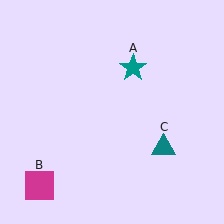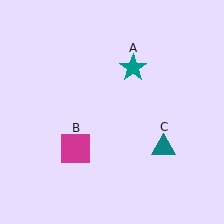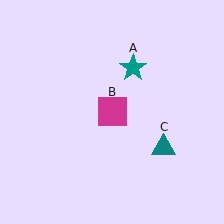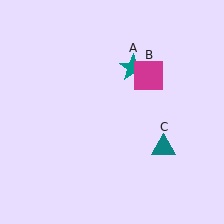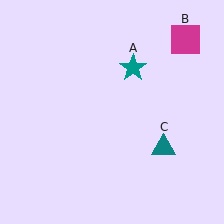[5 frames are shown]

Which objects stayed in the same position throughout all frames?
Teal star (object A) and teal triangle (object C) remained stationary.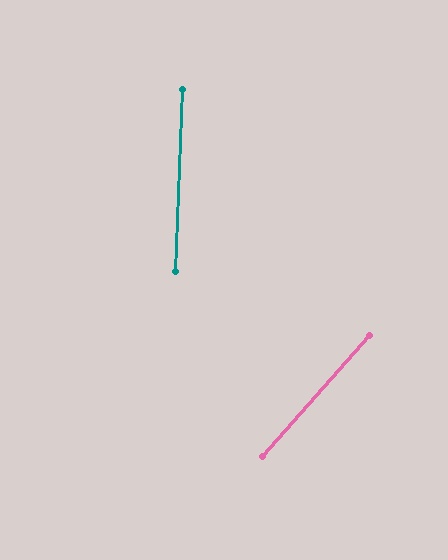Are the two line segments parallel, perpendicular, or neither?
Neither parallel nor perpendicular — they differ by about 39°.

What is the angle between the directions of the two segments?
Approximately 39 degrees.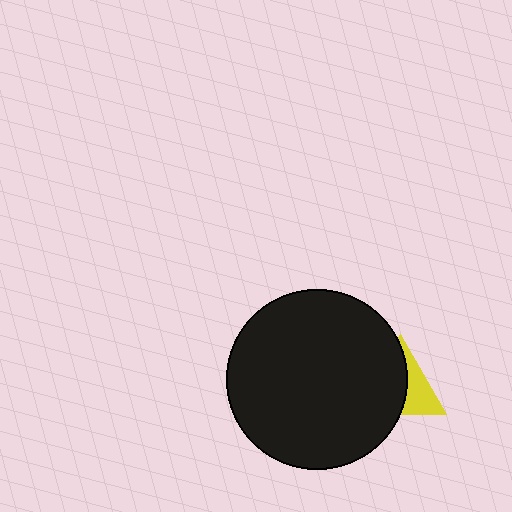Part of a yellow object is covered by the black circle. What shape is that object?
It is a triangle.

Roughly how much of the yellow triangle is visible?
A small part of it is visible (roughly 41%).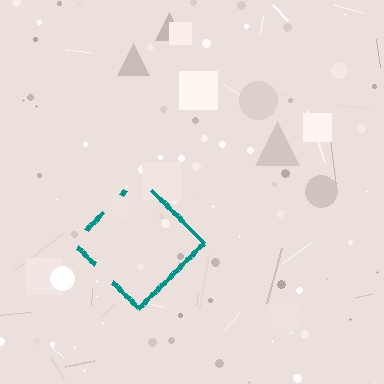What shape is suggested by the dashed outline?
The dashed outline suggests a diamond.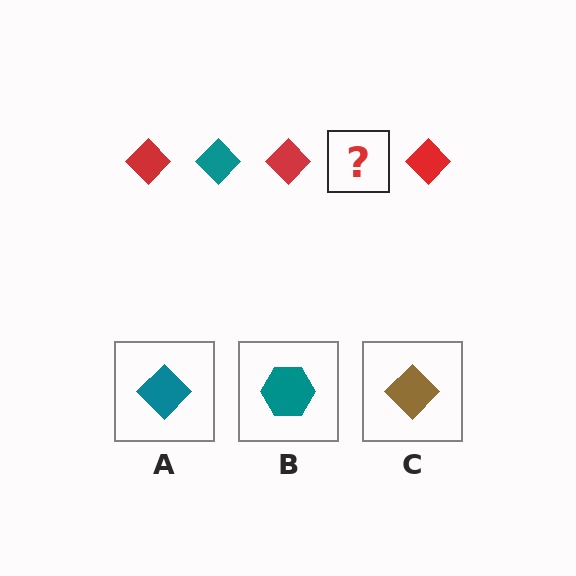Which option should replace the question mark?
Option A.